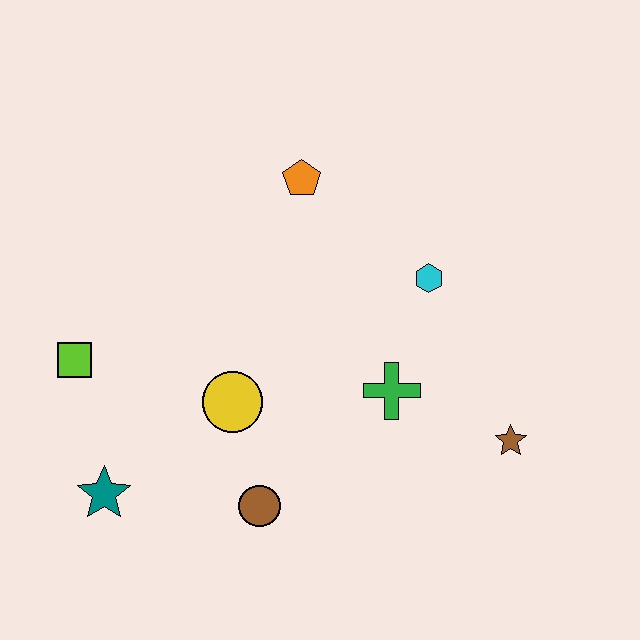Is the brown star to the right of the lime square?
Yes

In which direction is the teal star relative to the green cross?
The teal star is to the left of the green cross.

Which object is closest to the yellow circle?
The brown circle is closest to the yellow circle.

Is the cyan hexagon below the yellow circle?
No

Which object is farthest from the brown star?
The lime square is farthest from the brown star.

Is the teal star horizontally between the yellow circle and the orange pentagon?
No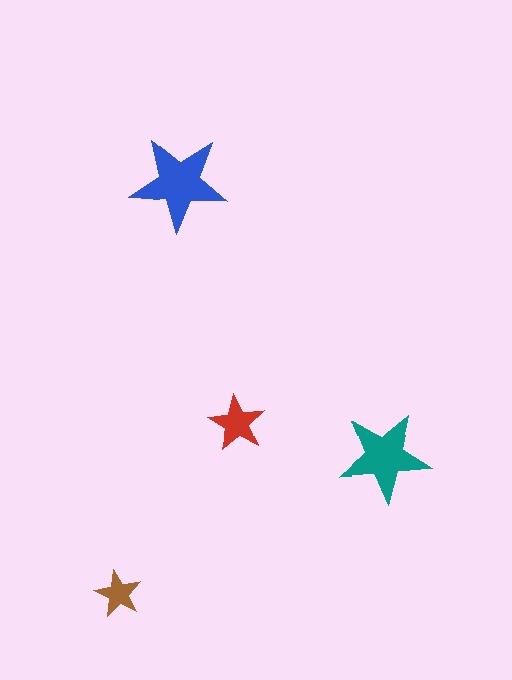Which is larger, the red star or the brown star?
The red one.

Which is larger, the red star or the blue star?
The blue one.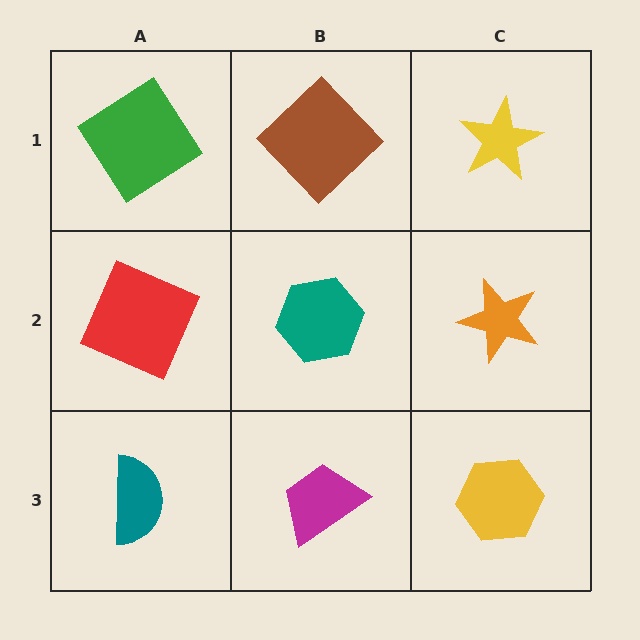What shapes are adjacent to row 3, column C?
An orange star (row 2, column C), a magenta trapezoid (row 3, column B).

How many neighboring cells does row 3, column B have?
3.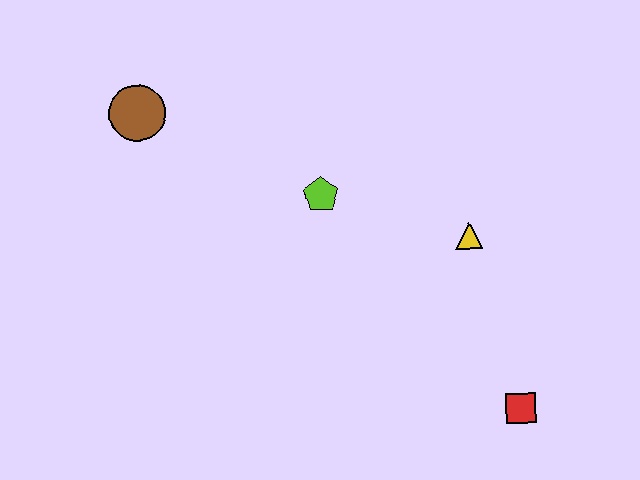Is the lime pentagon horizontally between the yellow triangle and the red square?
No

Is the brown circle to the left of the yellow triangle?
Yes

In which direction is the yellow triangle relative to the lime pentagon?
The yellow triangle is to the right of the lime pentagon.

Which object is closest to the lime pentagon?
The yellow triangle is closest to the lime pentagon.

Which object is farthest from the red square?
The brown circle is farthest from the red square.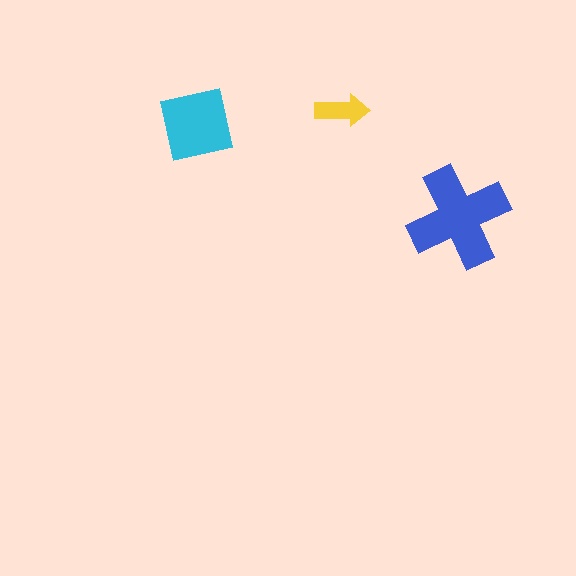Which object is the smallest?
The yellow arrow.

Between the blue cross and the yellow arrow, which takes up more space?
The blue cross.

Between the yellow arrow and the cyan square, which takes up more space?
The cyan square.